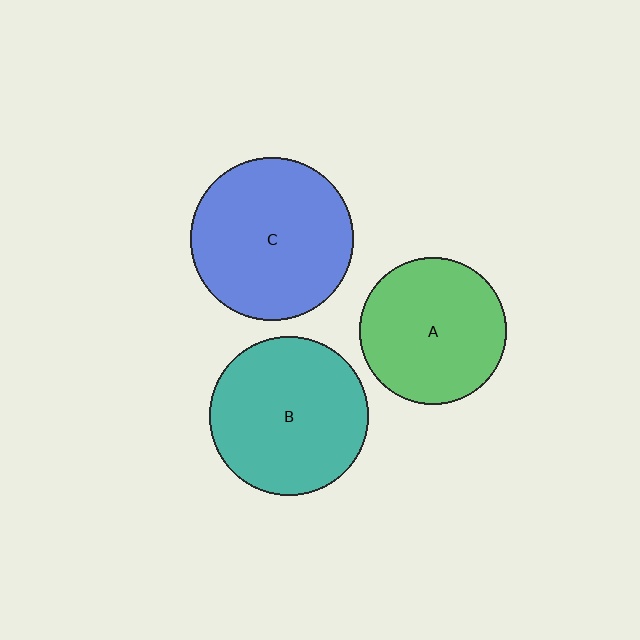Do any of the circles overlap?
No, none of the circles overlap.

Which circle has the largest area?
Circle C (blue).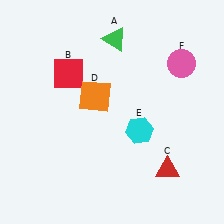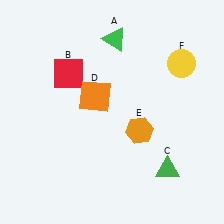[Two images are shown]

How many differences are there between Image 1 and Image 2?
There are 3 differences between the two images.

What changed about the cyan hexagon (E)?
In Image 1, E is cyan. In Image 2, it changed to orange.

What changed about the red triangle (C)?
In Image 1, C is red. In Image 2, it changed to green.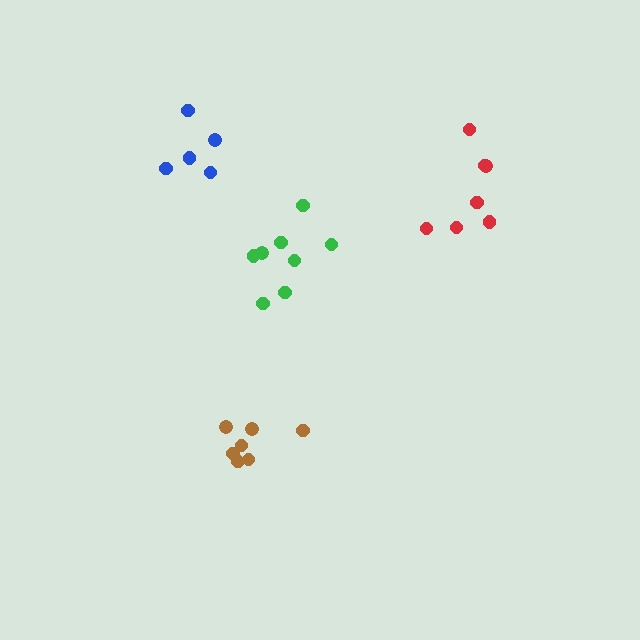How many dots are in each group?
Group 1: 7 dots, Group 2: 7 dots, Group 3: 8 dots, Group 4: 5 dots (27 total).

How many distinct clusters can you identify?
There are 4 distinct clusters.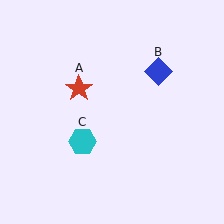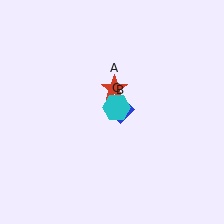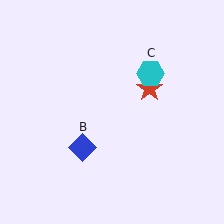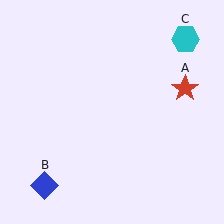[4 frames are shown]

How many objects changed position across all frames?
3 objects changed position: red star (object A), blue diamond (object B), cyan hexagon (object C).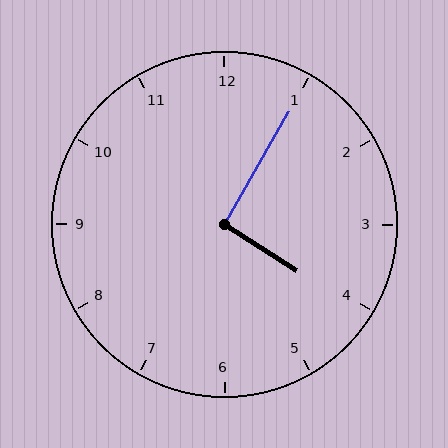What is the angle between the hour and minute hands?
Approximately 92 degrees.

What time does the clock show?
4:05.